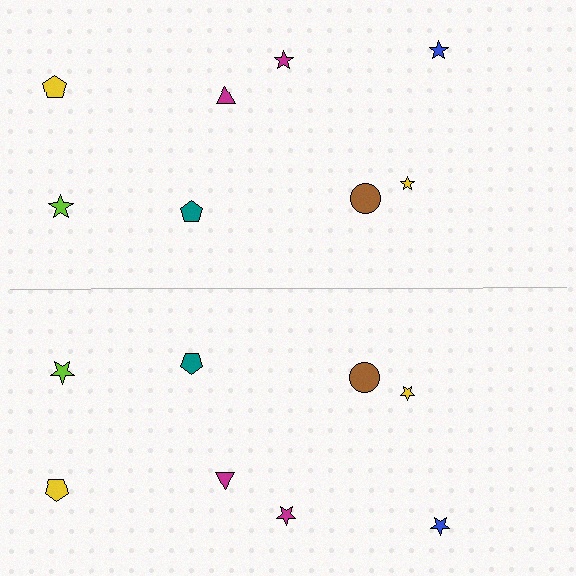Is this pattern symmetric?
Yes, this pattern has bilateral (reflection) symmetry.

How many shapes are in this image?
There are 16 shapes in this image.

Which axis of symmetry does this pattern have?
The pattern has a horizontal axis of symmetry running through the center of the image.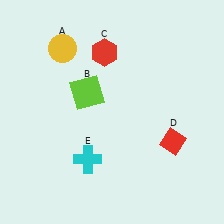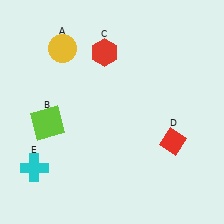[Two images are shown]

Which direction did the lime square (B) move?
The lime square (B) moved left.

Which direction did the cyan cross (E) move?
The cyan cross (E) moved left.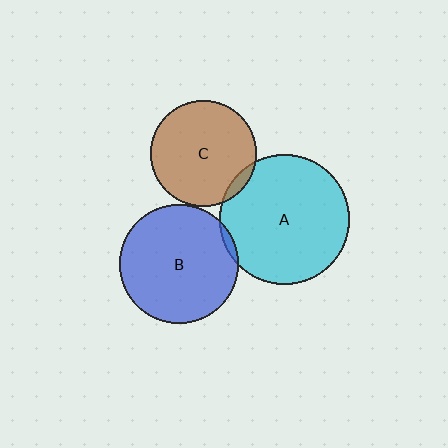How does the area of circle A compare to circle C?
Approximately 1.5 times.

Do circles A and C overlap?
Yes.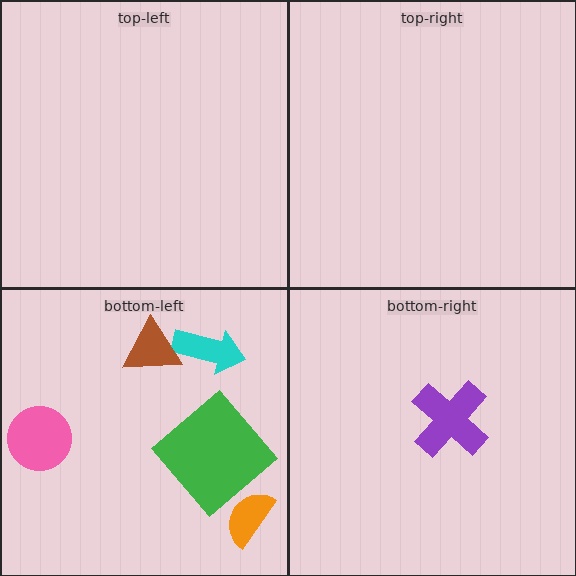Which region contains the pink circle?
The bottom-left region.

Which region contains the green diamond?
The bottom-left region.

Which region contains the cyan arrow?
The bottom-left region.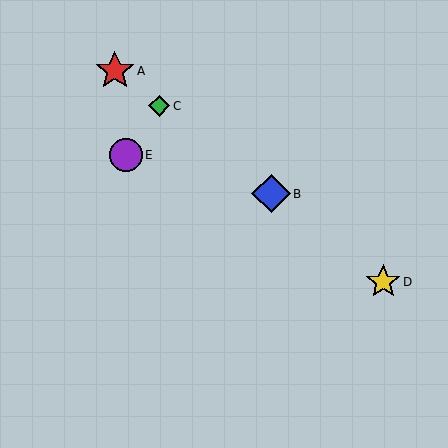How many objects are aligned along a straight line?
4 objects (A, B, C, D) are aligned along a straight line.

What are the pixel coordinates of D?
Object D is at (383, 282).